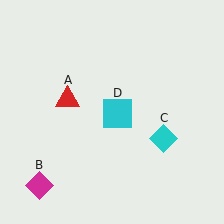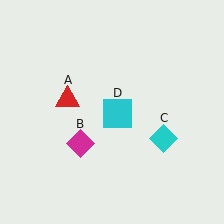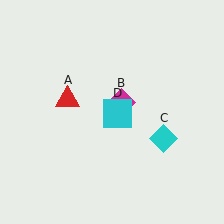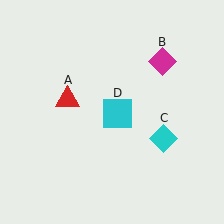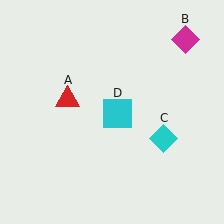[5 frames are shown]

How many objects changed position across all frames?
1 object changed position: magenta diamond (object B).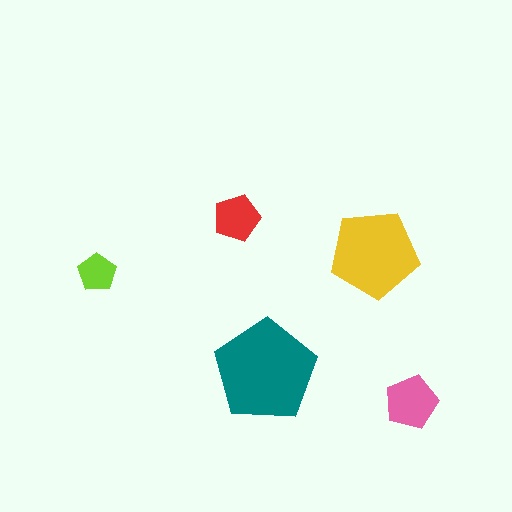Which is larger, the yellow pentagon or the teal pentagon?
The teal one.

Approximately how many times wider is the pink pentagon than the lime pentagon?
About 1.5 times wider.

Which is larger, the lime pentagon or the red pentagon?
The red one.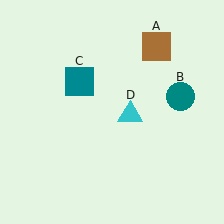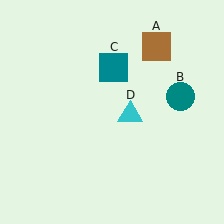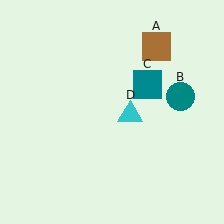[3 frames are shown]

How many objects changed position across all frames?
1 object changed position: teal square (object C).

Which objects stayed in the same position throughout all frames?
Brown square (object A) and teal circle (object B) and cyan triangle (object D) remained stationary.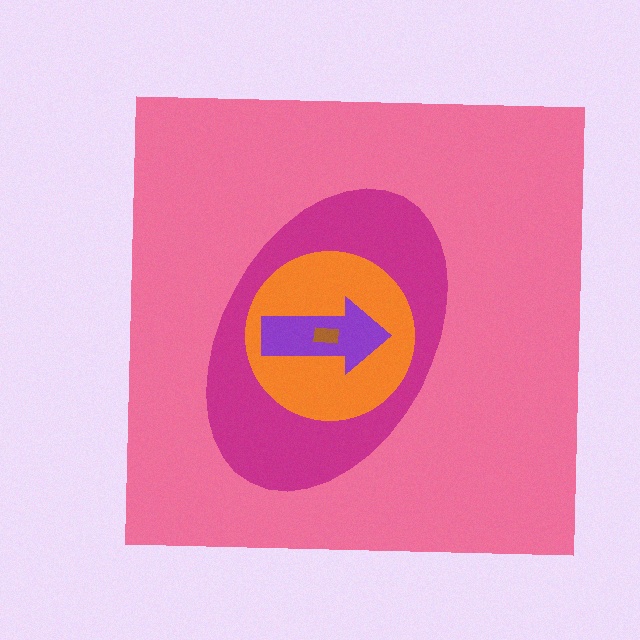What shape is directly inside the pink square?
The magenta ellipse.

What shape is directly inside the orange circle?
The purple arrow.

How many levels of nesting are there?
5.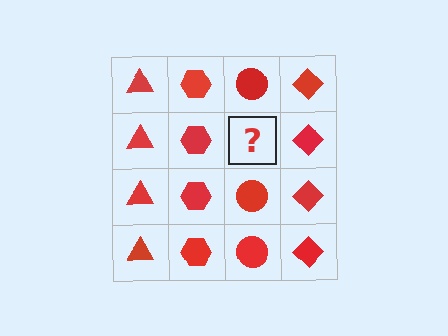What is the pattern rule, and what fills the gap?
The rule is that each column has a consistent shape. The gap should be filled with a red circle.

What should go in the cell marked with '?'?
The missing cell should contain a red circle.